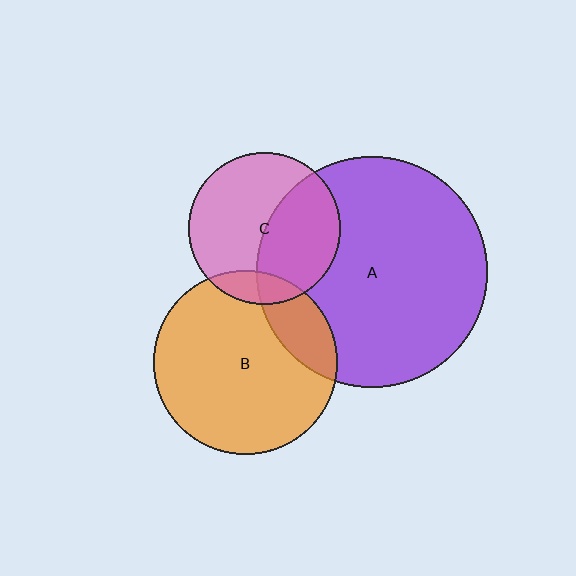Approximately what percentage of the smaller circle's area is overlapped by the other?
Approximately 20%.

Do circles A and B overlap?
Yes.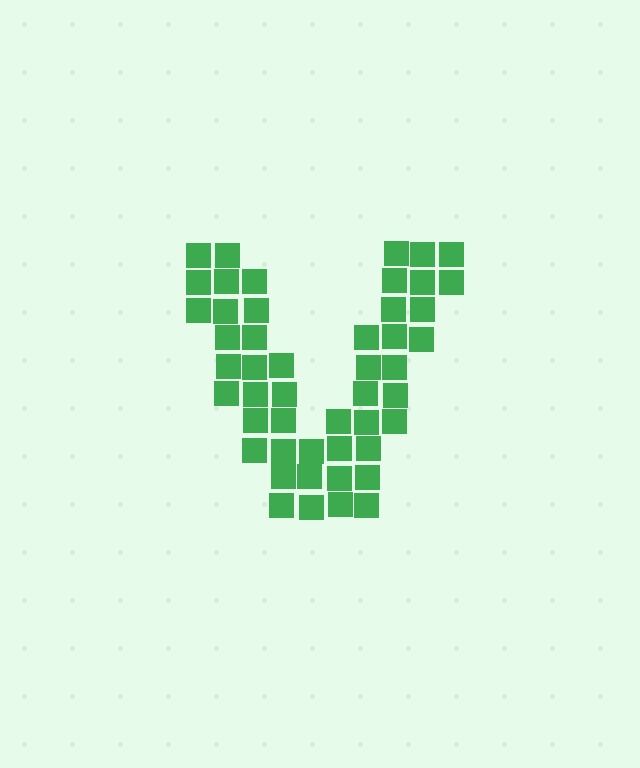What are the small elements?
The small elements are squares.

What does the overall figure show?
The overall figure shows the letter V.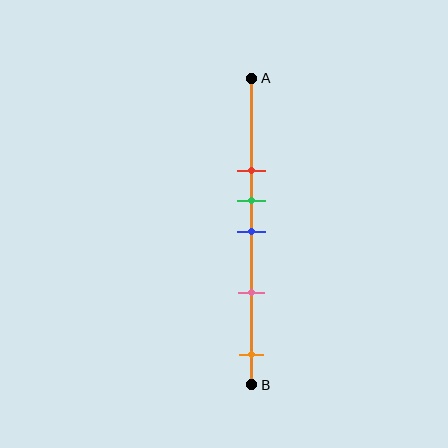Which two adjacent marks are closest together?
The green and blue marks are the closest adjacent pair.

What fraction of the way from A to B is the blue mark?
The blue mark is approximately 50% (0.5) of the way from A to B.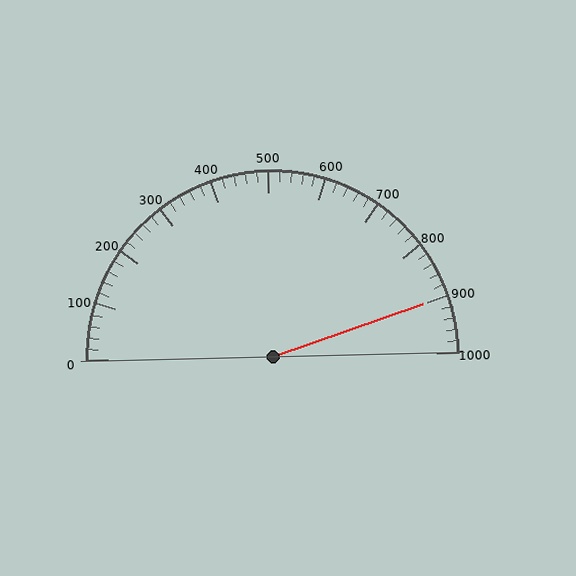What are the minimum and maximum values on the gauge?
The gauge ranges from 0 to 1000.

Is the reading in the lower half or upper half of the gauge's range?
The reading is in the upper half of the range (0 to 1000).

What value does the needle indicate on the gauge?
The needle indicates approximately 900.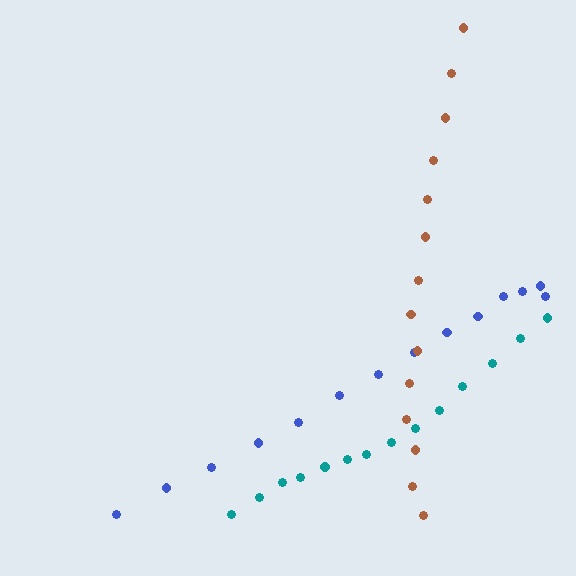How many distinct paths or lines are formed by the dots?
There are 3 distinct paths.